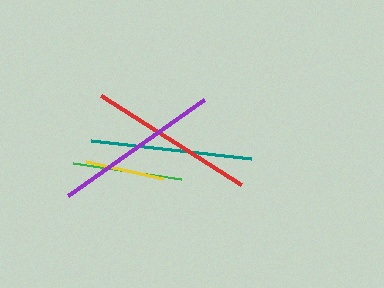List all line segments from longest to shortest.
From longest to shortest: purple, red, teal, green, yellow.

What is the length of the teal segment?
The teal segment is approximately 160 pixels long.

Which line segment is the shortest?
The yellow line is the shortest at approximately 79 pixels.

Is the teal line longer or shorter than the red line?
The red line is longer than the teal line.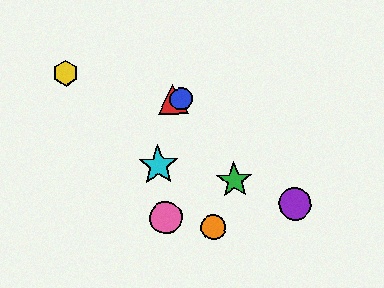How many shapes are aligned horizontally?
2 shapes (the red triangle, the blue circle) are aligned horizontally.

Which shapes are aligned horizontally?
The red triangle, the blue circle are aligned horizontally.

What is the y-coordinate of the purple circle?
The purple circle is at y≈204.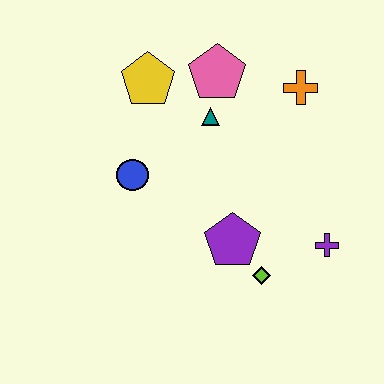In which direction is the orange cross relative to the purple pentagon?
The orange cross is above the purple pentagon.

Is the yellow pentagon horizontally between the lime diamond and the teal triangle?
No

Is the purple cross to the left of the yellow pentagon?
No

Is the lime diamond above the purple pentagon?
No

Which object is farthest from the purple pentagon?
The yellow pentagon is farthest from the purple pentagon.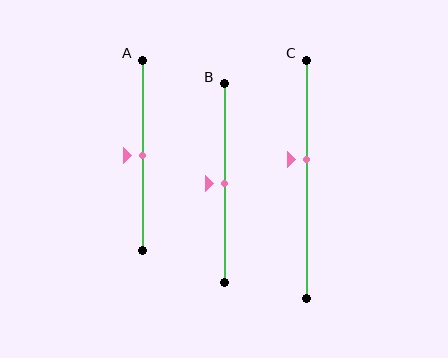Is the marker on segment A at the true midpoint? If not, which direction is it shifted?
Yes, the marker on segment A is at the true midpoint.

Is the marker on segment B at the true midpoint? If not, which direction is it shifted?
Yes, the marker on segment B is at the true midpoint.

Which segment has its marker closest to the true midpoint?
Segment A has its marker closest to the true midpoint.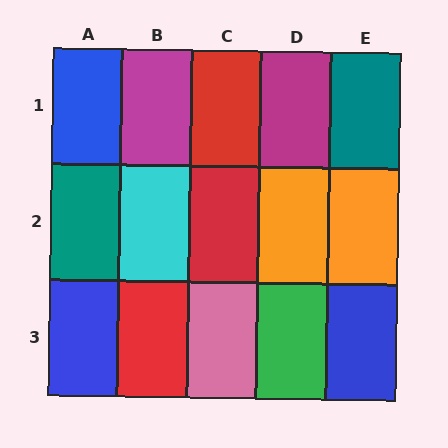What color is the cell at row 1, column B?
Magenta.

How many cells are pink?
1 cell is pink.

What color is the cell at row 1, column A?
Blue.